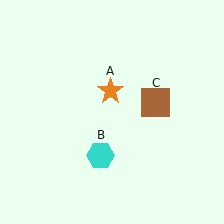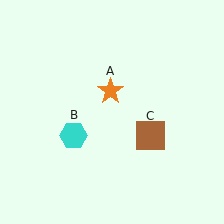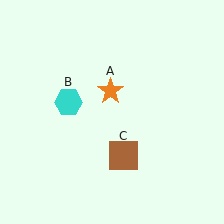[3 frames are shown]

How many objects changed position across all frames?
2 objects changed position: cyan hexagon (object B), brown square (object C).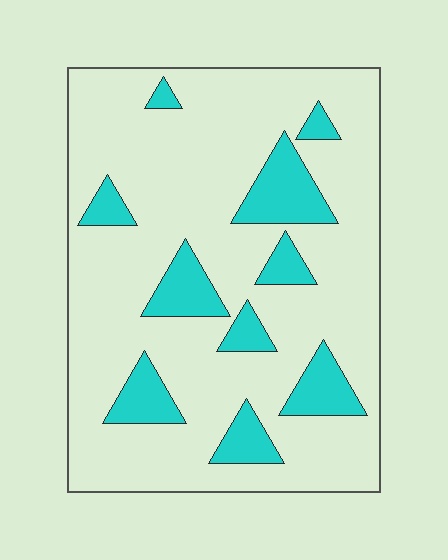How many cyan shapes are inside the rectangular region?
10.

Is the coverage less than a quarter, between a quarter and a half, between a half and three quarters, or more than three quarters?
Less than a quarter.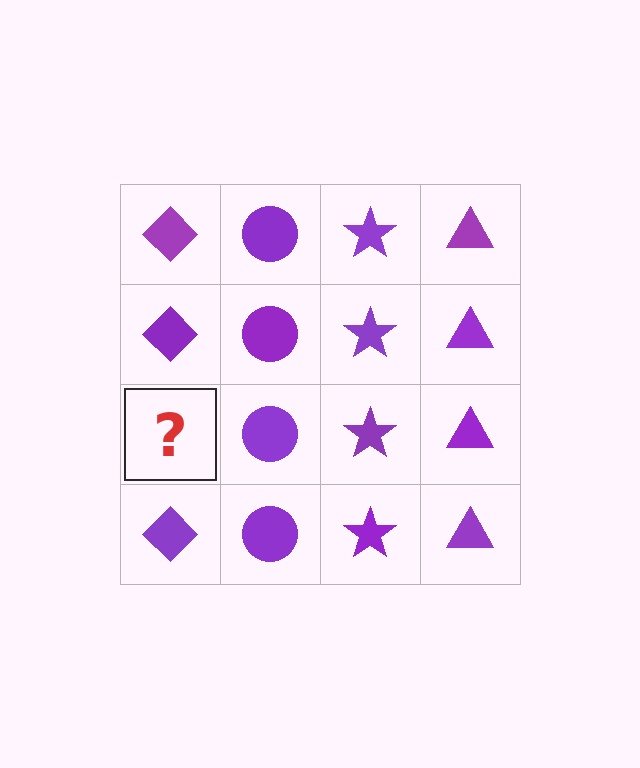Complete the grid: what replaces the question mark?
The question mark should be replaced with a purple diamond.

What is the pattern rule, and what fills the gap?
The rule is that each column has a consistent shape. The gap should be filled with a purple diamond.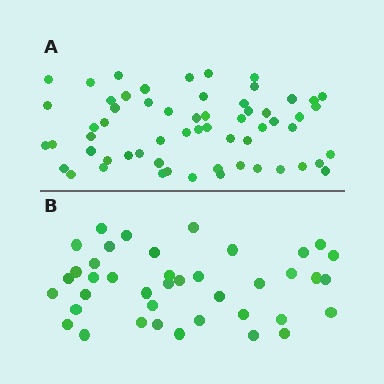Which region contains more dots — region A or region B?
Region A (the top region) has more dots.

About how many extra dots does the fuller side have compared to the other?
Region A has approximately 20 more dots than region B.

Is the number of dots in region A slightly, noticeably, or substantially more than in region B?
Region A has substantially more. The ratio is roughly 1.5 to 1.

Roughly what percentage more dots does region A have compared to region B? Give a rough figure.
About 50% more.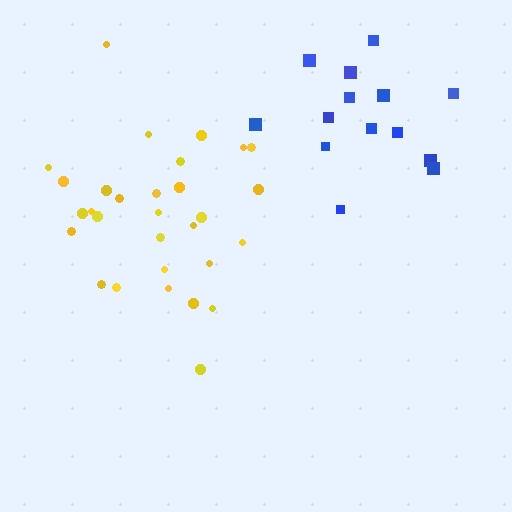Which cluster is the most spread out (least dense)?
Blue.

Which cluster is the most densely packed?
Yellow.